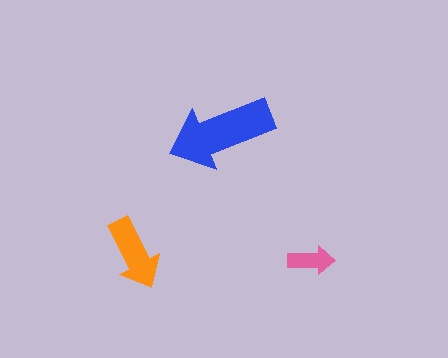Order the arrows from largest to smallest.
the blue one, the orange one, the pink one.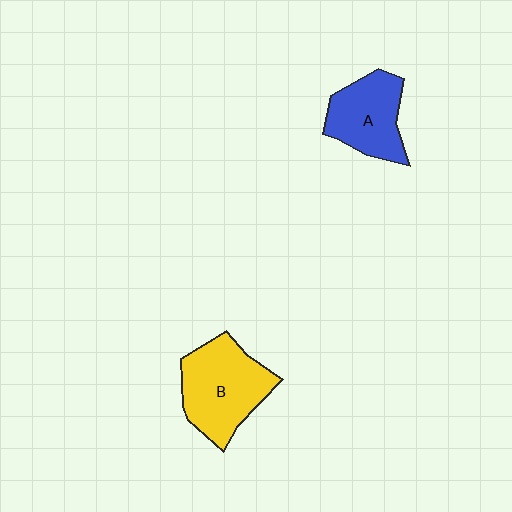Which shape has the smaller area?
Shape A (blue).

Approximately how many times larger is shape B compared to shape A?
Approximately 1.3 times.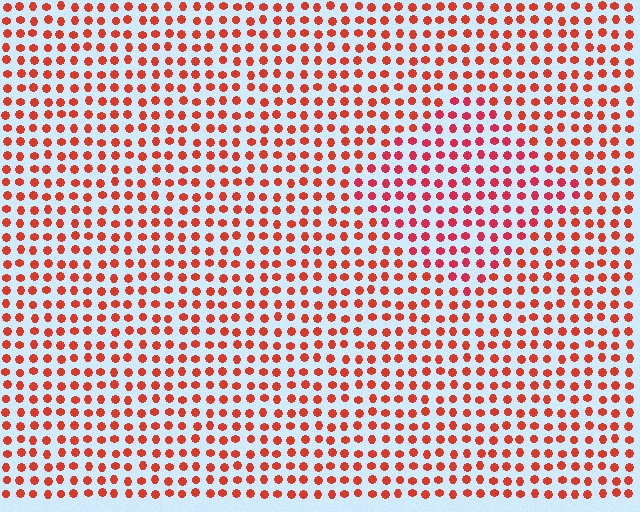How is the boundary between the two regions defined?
The boundary is defined purely by a slight shift in hue (about 18 degrees). Spacing, size, and orientation are identical on both sides.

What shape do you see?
I see a diamond.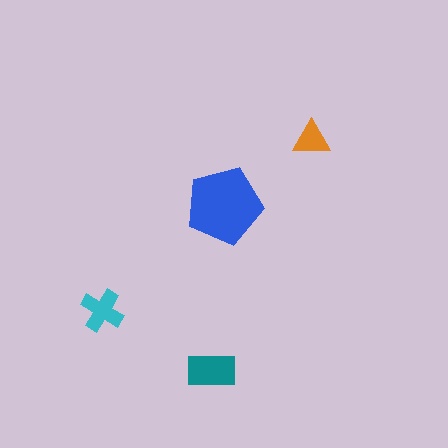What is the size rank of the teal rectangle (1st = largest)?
2nd.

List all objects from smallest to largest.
The orange triangle, the cyan cross, the teal rectangle, the blue pentagon.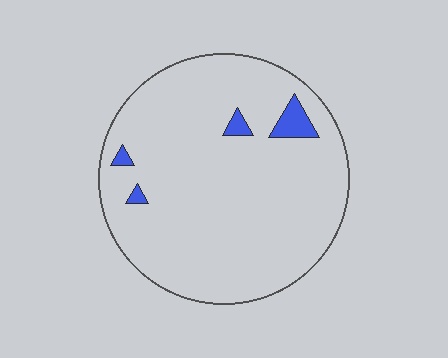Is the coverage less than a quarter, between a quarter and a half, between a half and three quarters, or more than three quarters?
Less than a quarter.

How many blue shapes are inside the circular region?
4.